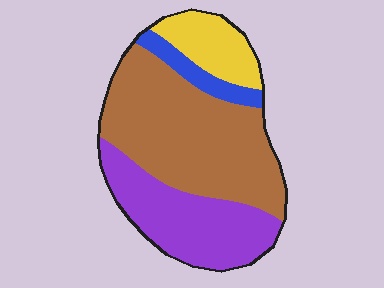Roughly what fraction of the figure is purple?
Purple takes up about one third (1/3) of the figure.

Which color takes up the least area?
Blue, at roughly 5%.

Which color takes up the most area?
Brown, at roughly 50%.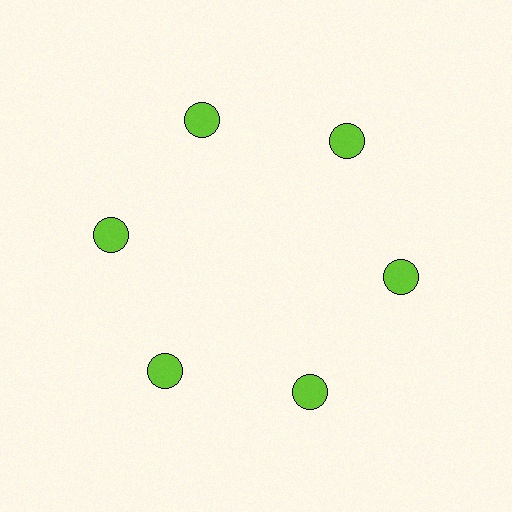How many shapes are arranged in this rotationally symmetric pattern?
There are 6 shapes, arranged in 6 groups of 1.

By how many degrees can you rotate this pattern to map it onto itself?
The pattern maps onto itself every 60 degrees of rotation.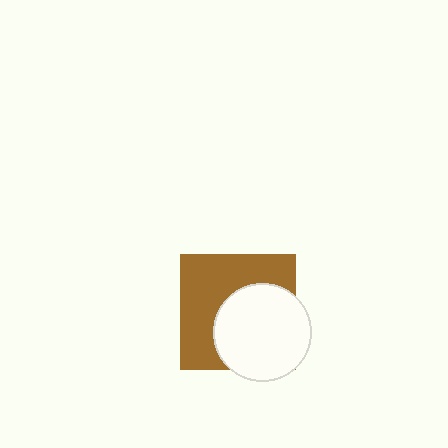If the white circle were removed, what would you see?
You would see the complete brown square.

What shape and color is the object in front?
The object in front is a white circle.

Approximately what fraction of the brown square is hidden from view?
Roughly 47% of the brown square is hidden behind the white circle.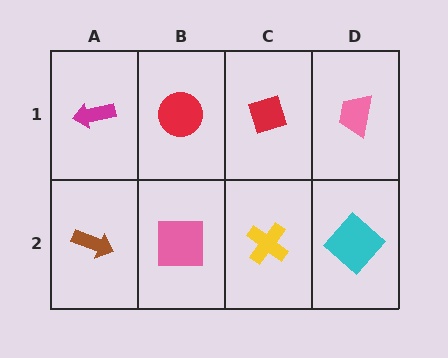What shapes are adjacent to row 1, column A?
A brown arrow (row 2, column A), a red circle (row 1, column B).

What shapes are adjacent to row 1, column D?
A cyan diamond (row 2, column D), a red diamond (row 1, column C).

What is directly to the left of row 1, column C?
A red circle.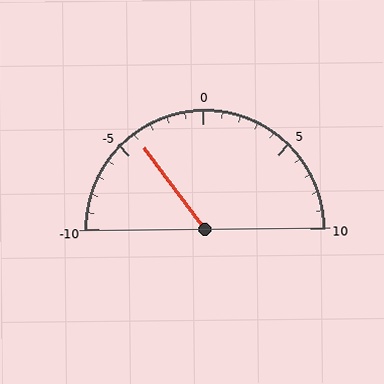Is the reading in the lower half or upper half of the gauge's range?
The reading is in the lower half of the range (-10 to 10).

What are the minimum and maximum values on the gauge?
The gauge ranges from -10 to 10.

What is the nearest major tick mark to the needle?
The nearest major tick mark is -5.